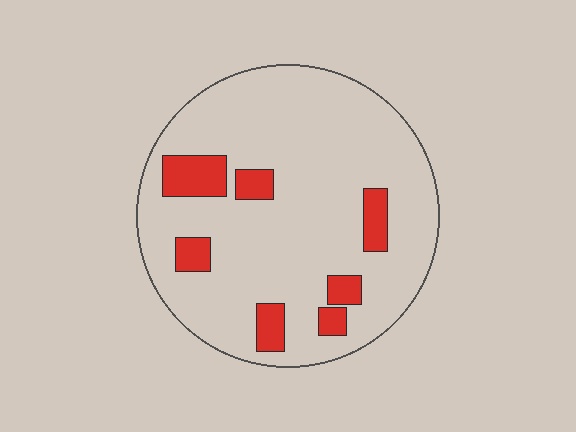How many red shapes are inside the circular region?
7.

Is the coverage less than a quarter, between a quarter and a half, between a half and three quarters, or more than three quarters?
Less than a quarter.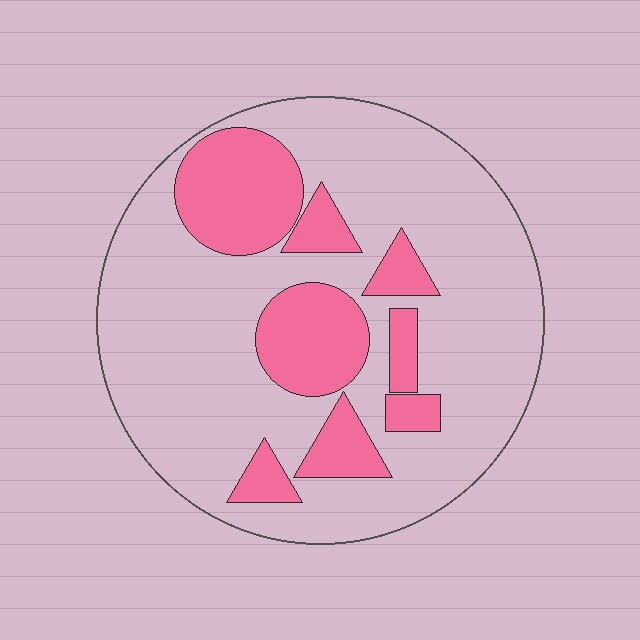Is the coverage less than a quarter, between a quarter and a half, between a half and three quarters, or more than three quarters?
Between a quarter and a half.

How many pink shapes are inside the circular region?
8.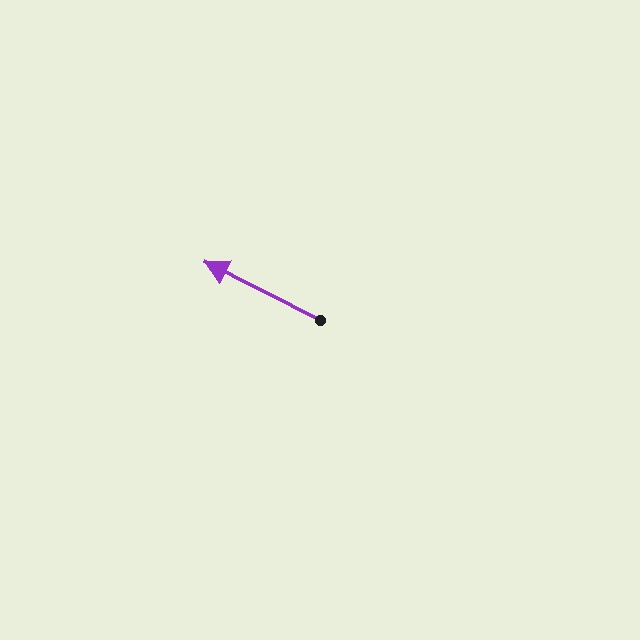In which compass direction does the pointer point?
Northwest.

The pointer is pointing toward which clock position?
Roughly 10 o'clock.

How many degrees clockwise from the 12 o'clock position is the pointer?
Approximately 297 degrees.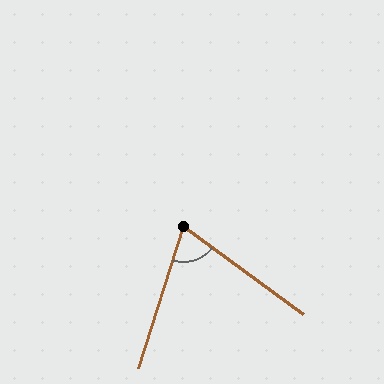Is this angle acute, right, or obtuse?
It is acute.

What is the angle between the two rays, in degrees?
Approximately 71 degrees.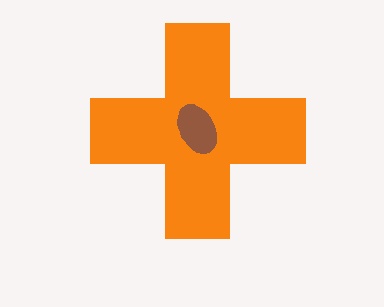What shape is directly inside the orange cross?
The brown ellipse.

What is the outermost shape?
The orange cross.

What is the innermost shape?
The brown ellipse.